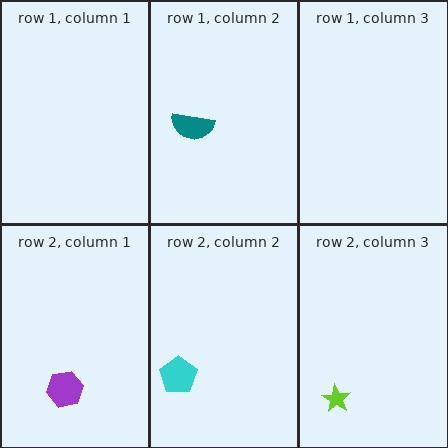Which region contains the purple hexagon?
The row 2, column 1 region.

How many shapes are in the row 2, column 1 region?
1.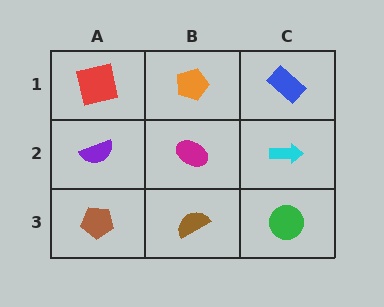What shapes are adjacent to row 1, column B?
A magenta ellipse (row 2, column B), a red square (row 1, column A), a blue rectangle (row 1, column C).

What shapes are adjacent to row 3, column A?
A purple semicircle (row 2, column A), a brown semicircle (row 3, column B).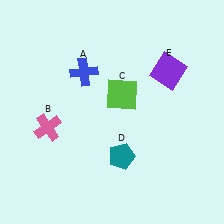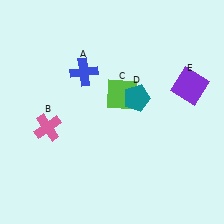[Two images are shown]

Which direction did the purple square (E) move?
The purple square (E) moved right.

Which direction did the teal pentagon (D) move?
The teal pentagon (D) moved up.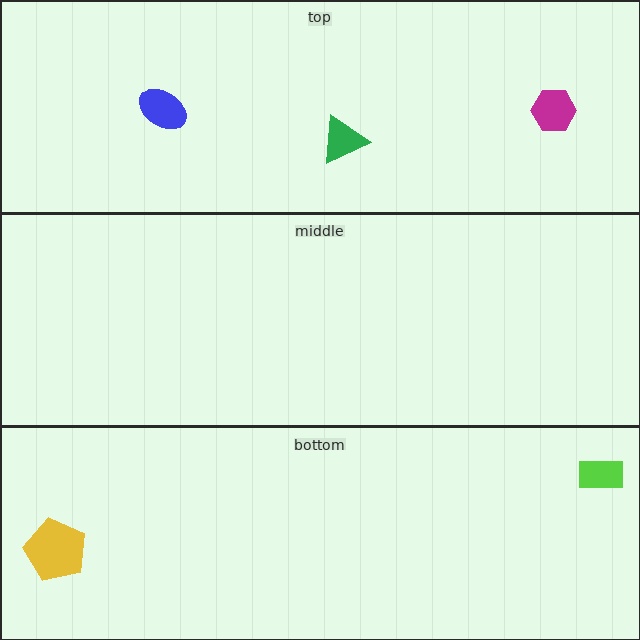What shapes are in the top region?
The green triangle, the blue ellipse, the magenta hexagon.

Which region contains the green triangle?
The top region.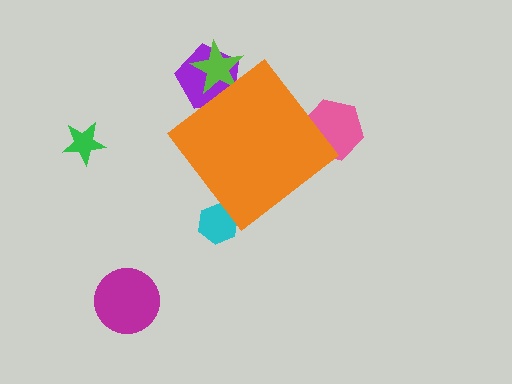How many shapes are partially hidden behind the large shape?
4 shapes are partially hidden.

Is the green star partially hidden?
No, the green star is fully visible.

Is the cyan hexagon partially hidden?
Yes, the cyan hexagon is partially hidden behind the orange diamond.